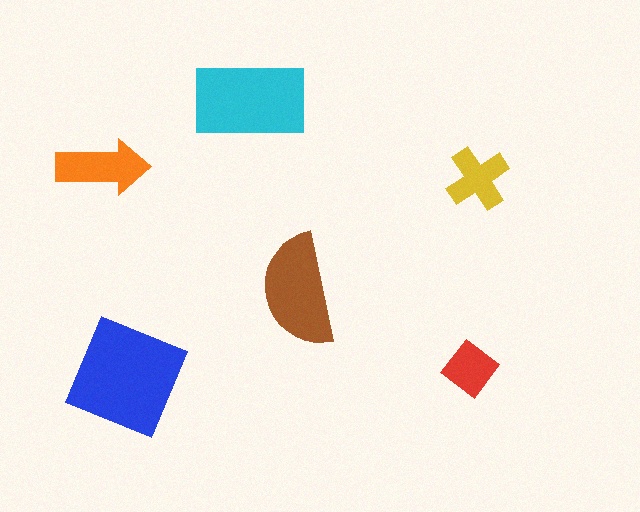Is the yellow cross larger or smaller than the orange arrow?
Smaller.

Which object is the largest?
The blue square.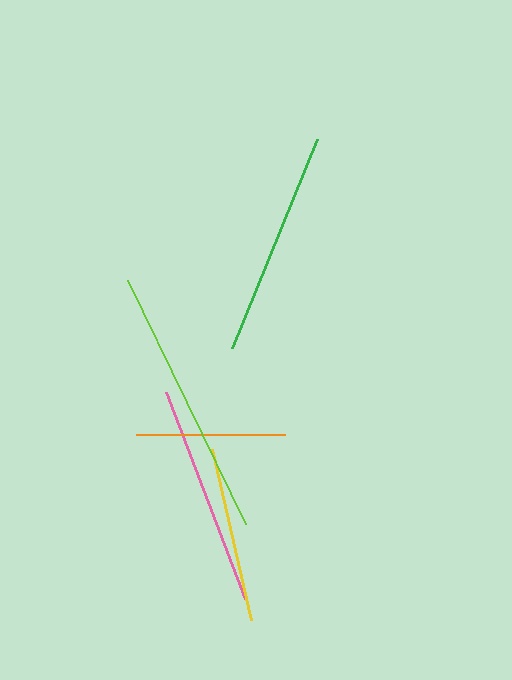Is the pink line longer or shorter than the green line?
The green line is longer than the pink line.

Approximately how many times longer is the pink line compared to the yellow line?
The pink line is approximately 1.3 times the length of the yellow line.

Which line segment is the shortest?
The orange line is the shortest at approximately 148 pixels.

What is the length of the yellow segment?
The yellow segment is approximately 175 pixels long.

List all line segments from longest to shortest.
From longest to shortest: lime, green, pink, yellow, orange.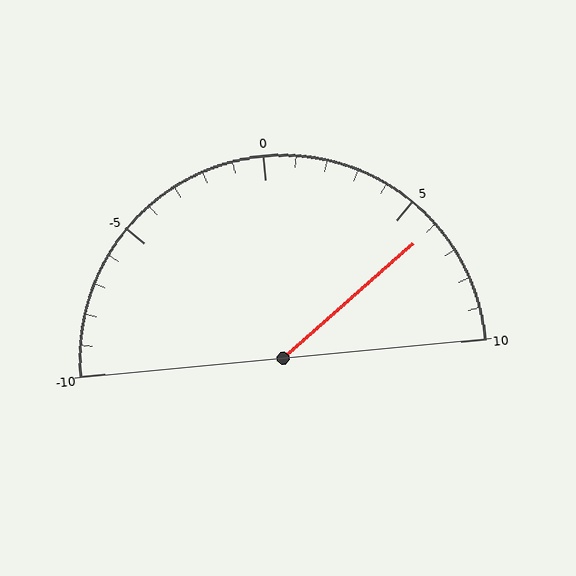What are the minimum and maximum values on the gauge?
The gauge ranges from -10 to 10.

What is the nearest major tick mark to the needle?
The nearest major tick mark is 5.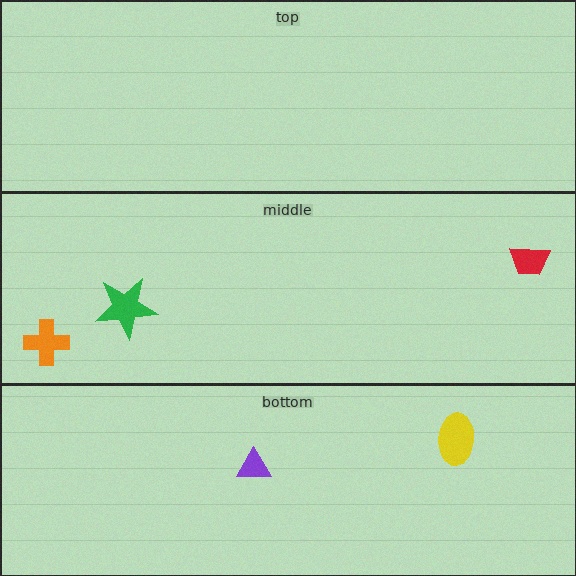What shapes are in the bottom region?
The yellow ellipse, the purple triangle.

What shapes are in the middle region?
The red trapezoid, the orange cross, the green star.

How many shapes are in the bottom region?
2.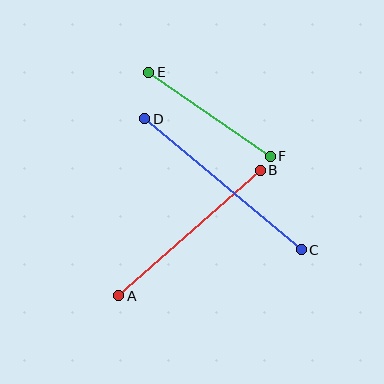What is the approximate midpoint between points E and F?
The midpoint is at approximately (210, 114) pixels.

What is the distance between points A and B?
The distance is approximately 189 pixels.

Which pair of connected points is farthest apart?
Points C and D are farthest apart.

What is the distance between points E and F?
The distance is approximately 147 pixels.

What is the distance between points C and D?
The distance is approximately 204 pixels.